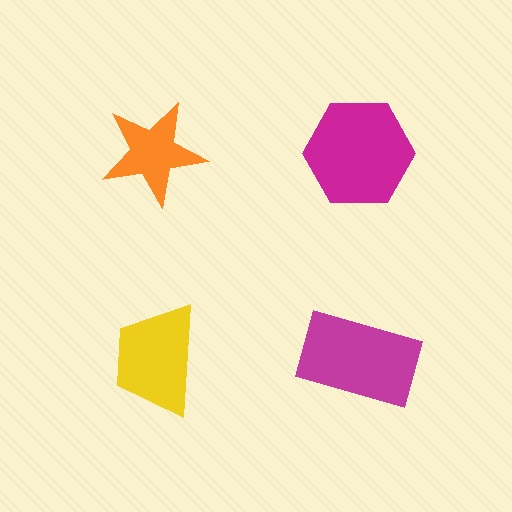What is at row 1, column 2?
A magenta hexagon.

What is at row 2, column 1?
A yellow trapezoid.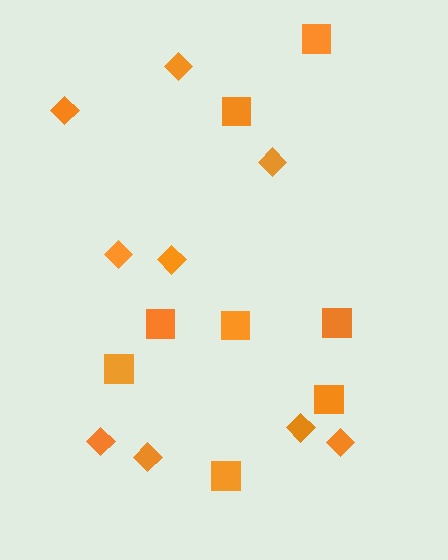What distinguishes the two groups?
There are 2 groups: one group of squares (8) and one group of diamonds (9).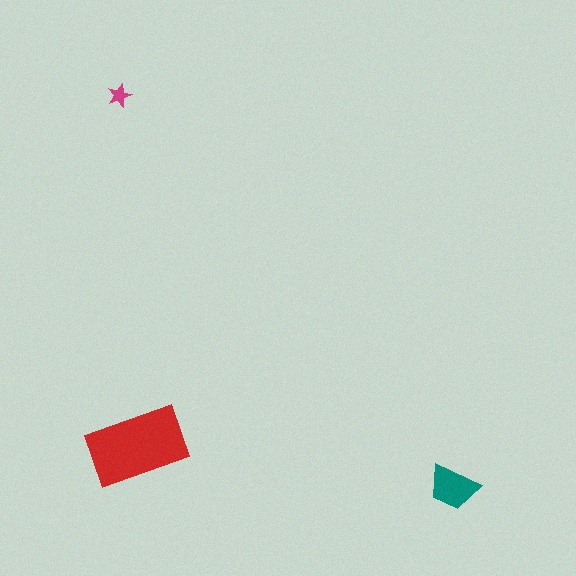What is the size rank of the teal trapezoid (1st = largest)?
2nd.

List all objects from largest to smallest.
The red rectangle, the teal trapezoid, the magenta star.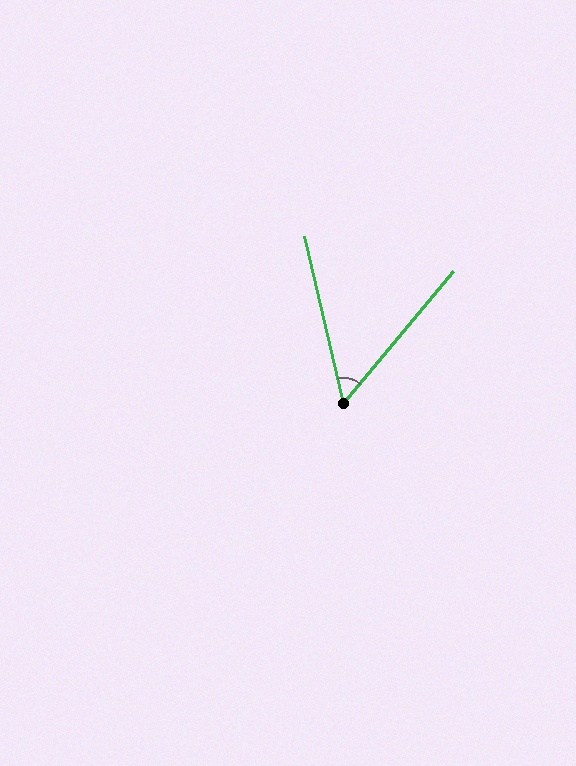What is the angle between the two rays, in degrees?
Approximately 53 degrees.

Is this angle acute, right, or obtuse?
It is acute.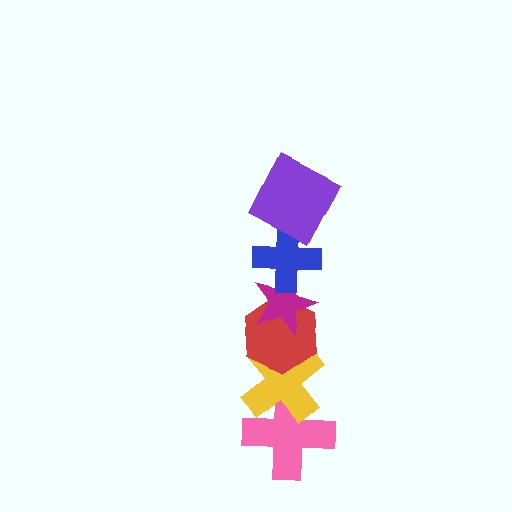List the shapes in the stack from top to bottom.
From top to bottom: the purple square, the blue cross, the magenta star, the red hexagon, the yellow cross, the pink cross.